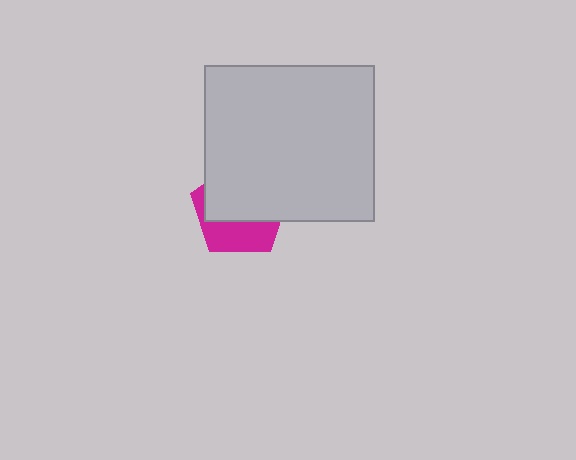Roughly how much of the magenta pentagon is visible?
A small part of it is visible (roughly 38%).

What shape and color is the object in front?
The object in front is a light gray rectangle.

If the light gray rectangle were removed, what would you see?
You would see the complete magenta pentagon.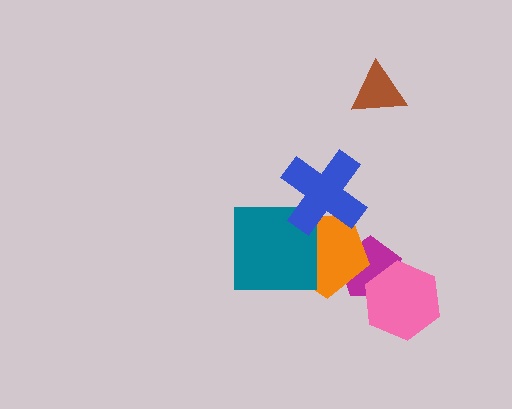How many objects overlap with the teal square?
2 objects overlap with the teal square.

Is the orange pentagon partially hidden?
Yes, it is partially covered by another shape.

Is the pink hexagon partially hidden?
No, no other shape covers it.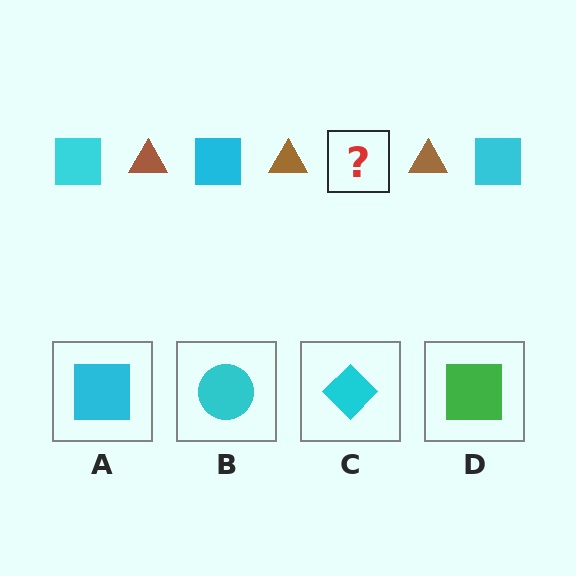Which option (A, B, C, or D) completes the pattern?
A.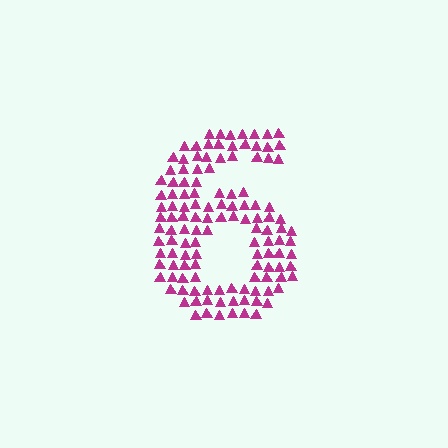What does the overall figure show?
The overall figure shows the digit 6.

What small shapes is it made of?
It is made of small triangles.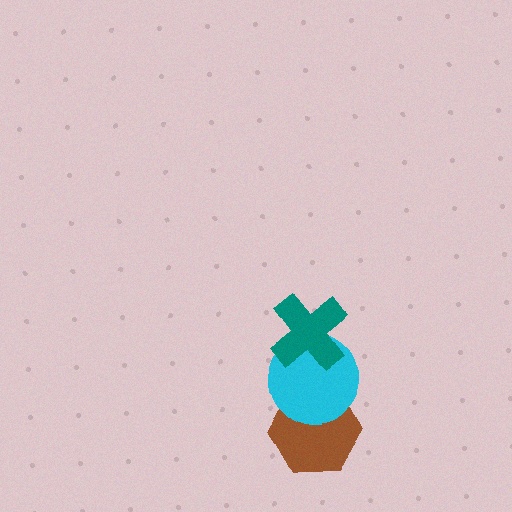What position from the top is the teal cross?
The teal cross is 1st from the top.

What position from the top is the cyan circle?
The cyan circle is 2nd from the top.